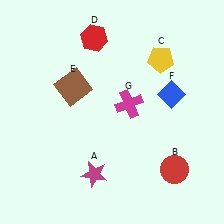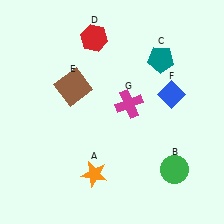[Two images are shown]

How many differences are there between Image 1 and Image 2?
There are 3 differences between the two images.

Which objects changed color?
A changed from magenta to orange. B changed from red to green. C changed from yellow to teal.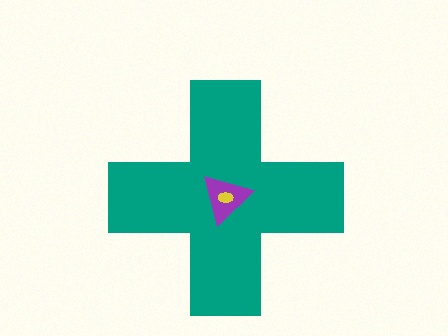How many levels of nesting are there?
3.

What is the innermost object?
The yellow ellipse.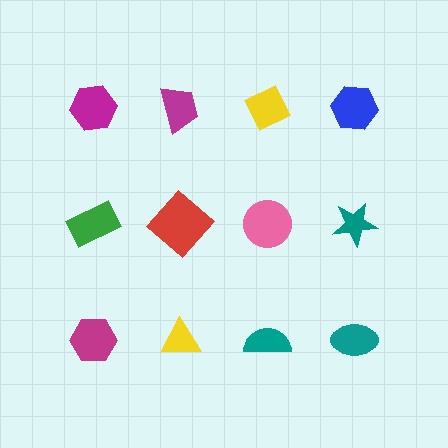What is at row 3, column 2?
A yellow triangle.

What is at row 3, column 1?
A magenta hexagon.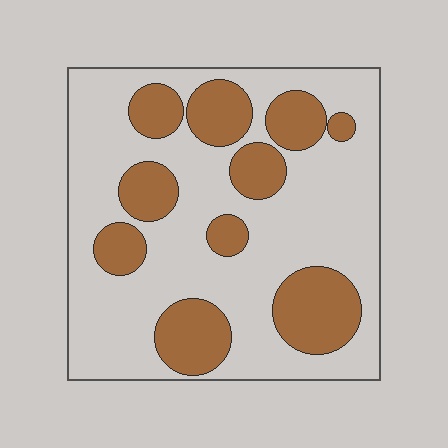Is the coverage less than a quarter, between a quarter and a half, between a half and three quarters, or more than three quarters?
Between a quarter and a half.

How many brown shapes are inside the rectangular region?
10.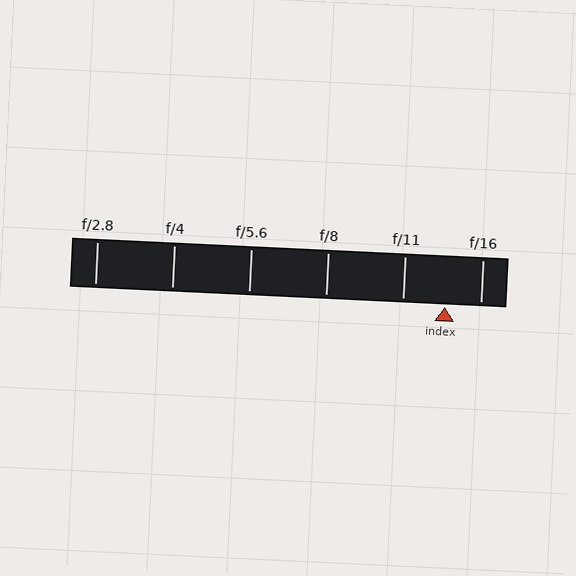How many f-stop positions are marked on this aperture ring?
There are 6 f-stop positions marked.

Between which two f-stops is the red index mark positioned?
The index mark is between f/11 and f/16.